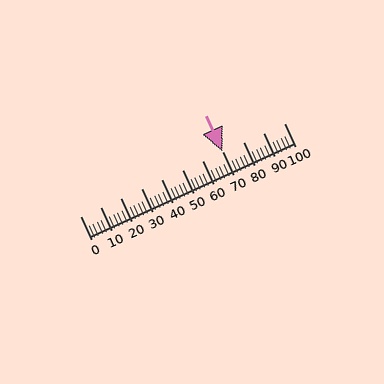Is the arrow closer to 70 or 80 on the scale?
The arrow is closer to 70.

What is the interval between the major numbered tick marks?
The major tick marks are spaced 10 units apart.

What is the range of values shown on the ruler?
The ruler shows values from 0 to 100.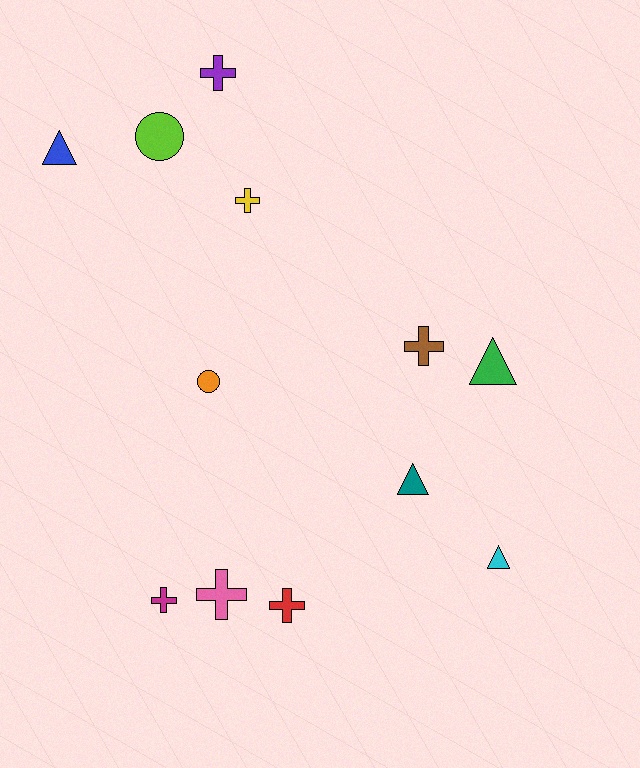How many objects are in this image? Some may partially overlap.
There are 12 objects.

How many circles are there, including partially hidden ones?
There are 2 circles.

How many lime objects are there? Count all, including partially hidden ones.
There is 1 lime object.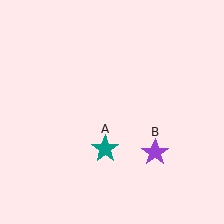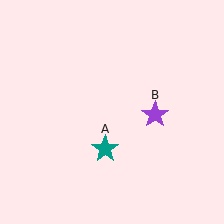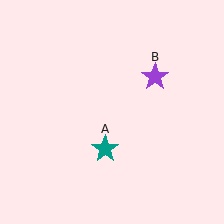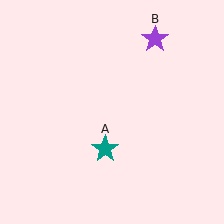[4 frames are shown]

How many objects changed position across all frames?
1 object changed position: purple star (object B).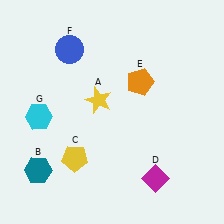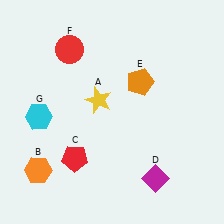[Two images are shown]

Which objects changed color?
B changed from teal to orange. C changed from yellow to red. F changed from blue to red.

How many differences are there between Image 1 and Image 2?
There are 3 differences between the two images.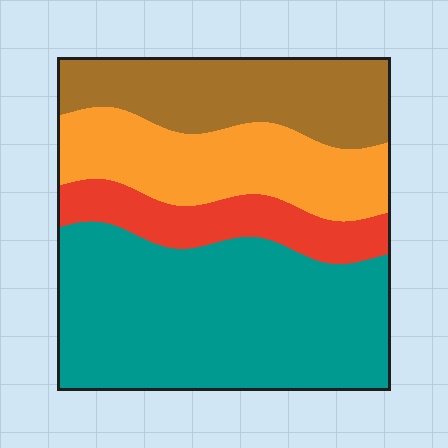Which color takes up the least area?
Red, at roughly 15%.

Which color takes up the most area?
Teal, at roughly 45%.